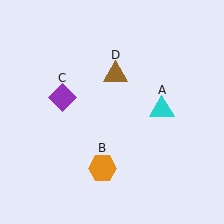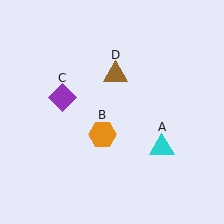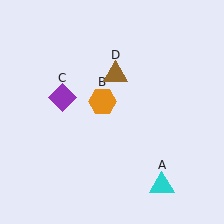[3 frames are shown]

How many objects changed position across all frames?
2 objects changed position: cyan triangle (object A), orange hexagon (object B).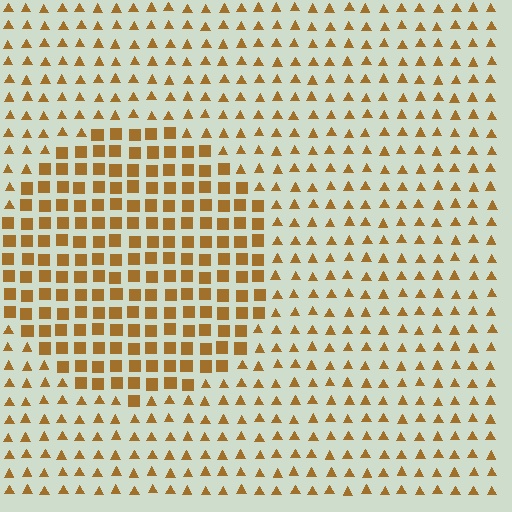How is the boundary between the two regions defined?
The boundary is defined by a change in element shape: squares inside vs. triangles outside. All elements share the same color and spacing.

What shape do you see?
I see a circle.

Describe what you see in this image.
The image is filled with small brown elements arranged in a uniform grid. A circle-shaped region contains squares, while the surrounding area contains triangles. The boundary is defined purely by the change in element shape.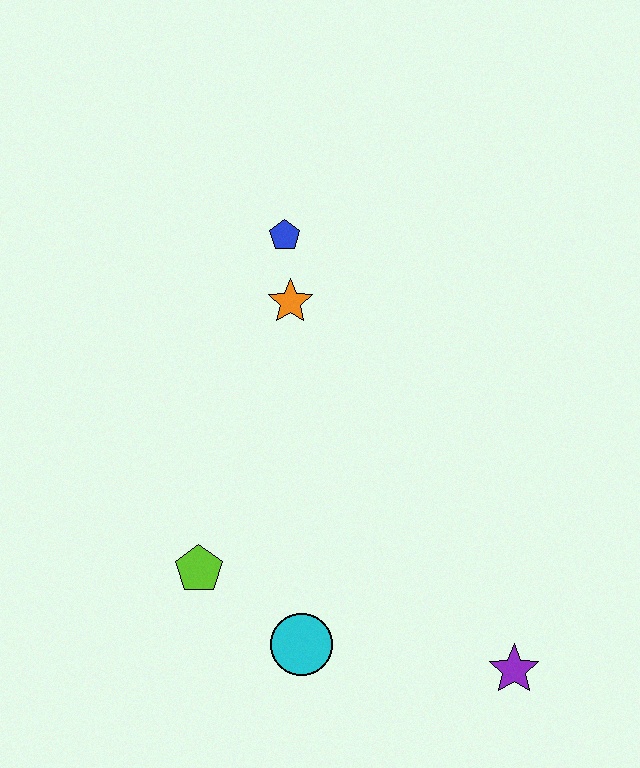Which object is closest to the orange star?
The blue pentagon is closest to the orange star.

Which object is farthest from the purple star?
The blue pentagon is farthest from the purple star.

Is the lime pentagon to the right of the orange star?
No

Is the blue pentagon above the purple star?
Yes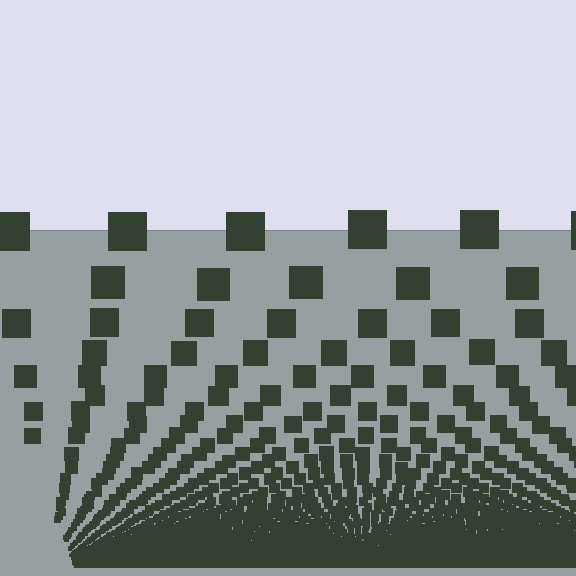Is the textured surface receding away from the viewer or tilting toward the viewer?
The surface appears to tilt toward the viewer. Texture elements get larger and sparser toward the top.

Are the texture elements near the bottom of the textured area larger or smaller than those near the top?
Smaller. The gradient is inverted — elements near the bottom are smaller and denser.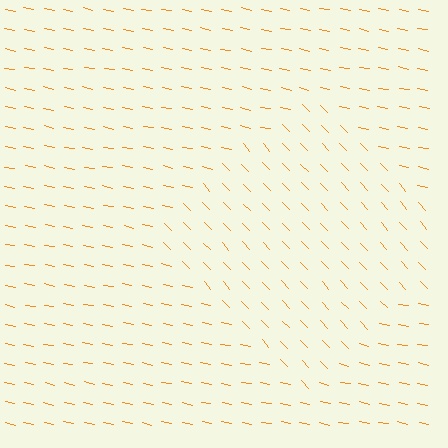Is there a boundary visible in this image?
Yes, there is a texture boundary formed by a change in line orientation.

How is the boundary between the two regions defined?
The boundary is defined purely by a change in line orientation (approximately 35 degrees difference). All lines are the same color and thickness.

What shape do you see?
I see a diamond.